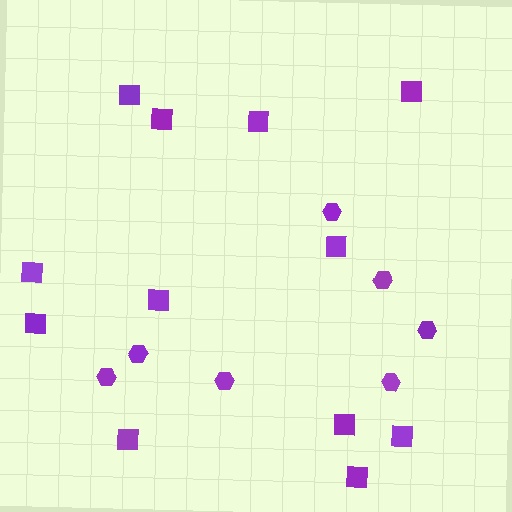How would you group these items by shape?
There are 2 groups: one group of squares (12) and one group of hexagons (7).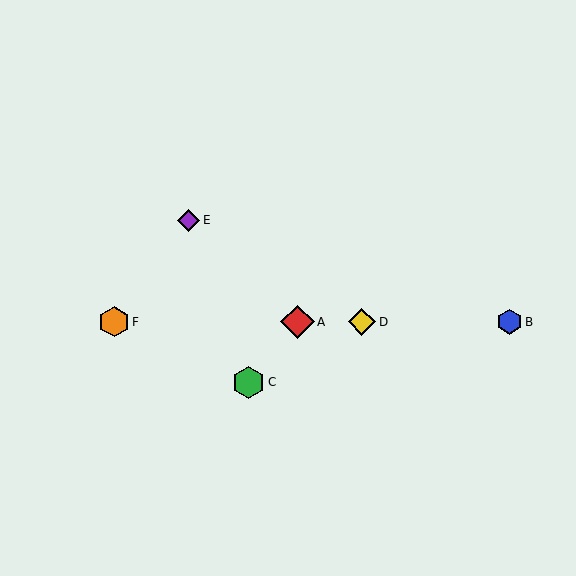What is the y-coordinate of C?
Object C is at y≈382.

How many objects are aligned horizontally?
4 objects (A, B, D, F) are aligned horizontally.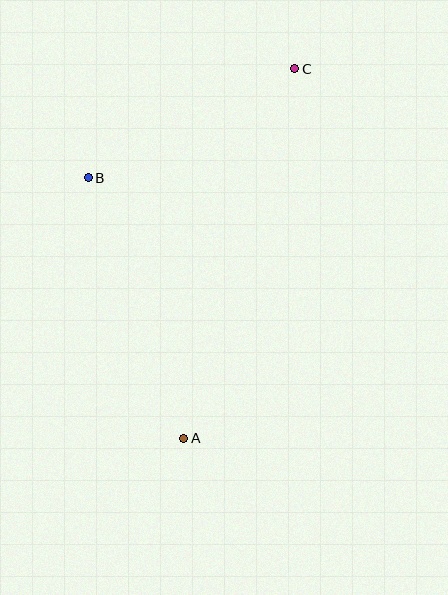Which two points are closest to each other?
Points B and C are closest to each other.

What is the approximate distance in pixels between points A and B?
The distance between A and B is approximately 277 pixels.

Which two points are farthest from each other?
Points A and C are farthest from each other.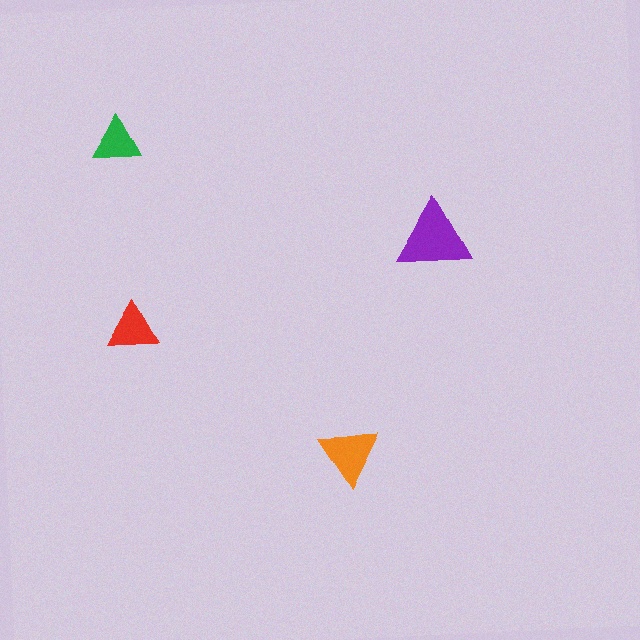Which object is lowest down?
The orange triangle is bottommost.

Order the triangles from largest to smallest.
the purple one, the orange one, the red one, the green one.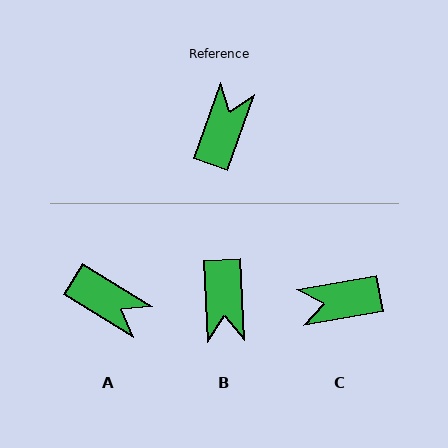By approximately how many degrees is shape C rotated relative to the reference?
Approximately 119 degrees counter-clockwise.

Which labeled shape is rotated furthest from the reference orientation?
B, about 157 degrees away.